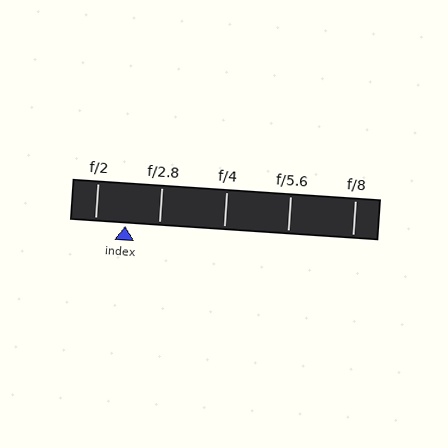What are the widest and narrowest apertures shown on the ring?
The widest aperture shown is f/2 and the narrowest is f/8.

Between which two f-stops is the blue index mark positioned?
The index mark is between f/2 and f/2.8.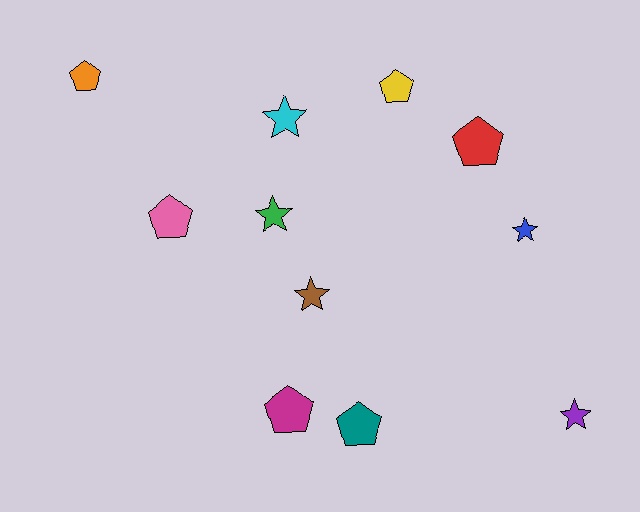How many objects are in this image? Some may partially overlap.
There are 11 objects.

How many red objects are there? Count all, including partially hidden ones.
There is 1 red object.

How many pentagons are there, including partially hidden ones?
There are 6 pentagons.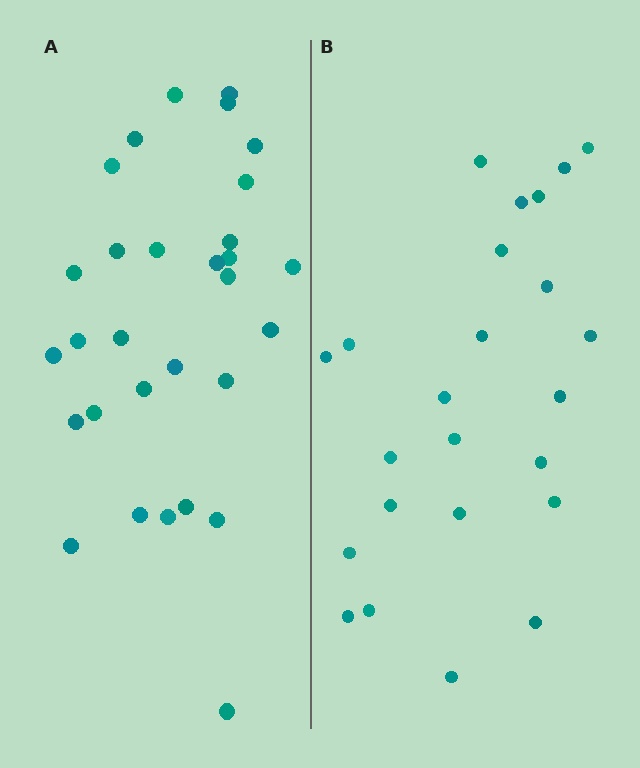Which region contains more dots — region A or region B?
Region A (the left region) has more dots.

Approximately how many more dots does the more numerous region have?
Region A has about 6 more dots than region B.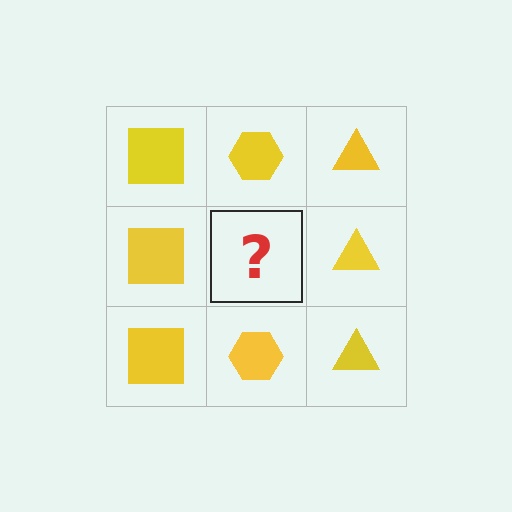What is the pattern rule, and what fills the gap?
The rule is that each column has a consistent shape. The gap should be filled with a yellow hexagon.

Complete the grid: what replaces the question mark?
The question mark should be replaced with a yellow hexagon.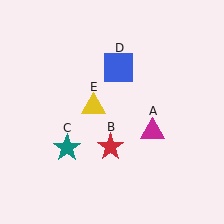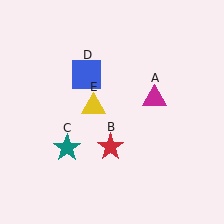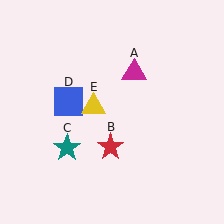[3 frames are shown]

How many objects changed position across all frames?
2 objects changed position: magenta triangle (object A), blue square (object D).